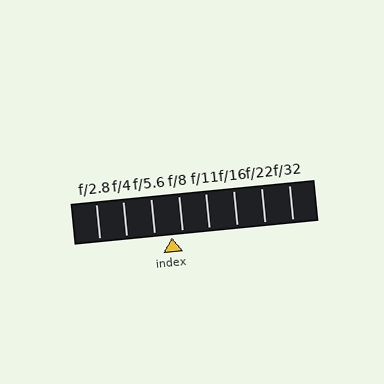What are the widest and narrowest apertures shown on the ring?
The widest aperture shown is f/2.8 and the narrowest is f/32.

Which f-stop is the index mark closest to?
The index mark is closest to f/8.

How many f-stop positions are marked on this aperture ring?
There are 8 f-stop positions marked.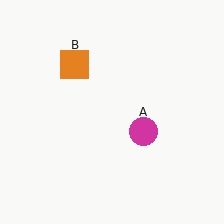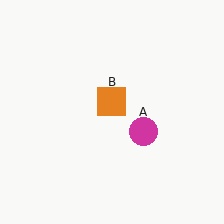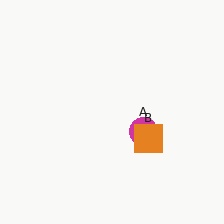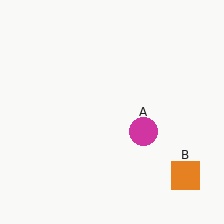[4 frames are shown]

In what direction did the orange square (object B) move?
The orange square (object B) moved down and to the right.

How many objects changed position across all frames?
1 object changed position: orange square (object B).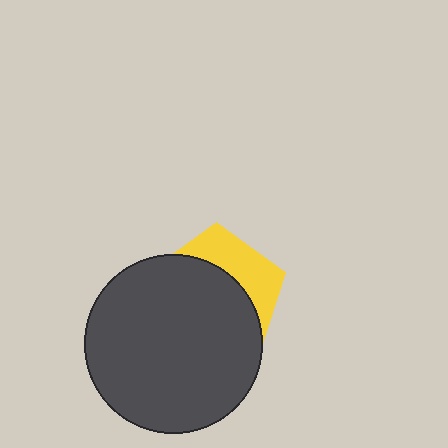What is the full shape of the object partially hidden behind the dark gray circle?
The partially hidden object is a yellow pentagon.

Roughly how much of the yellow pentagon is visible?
A small part of it is visible (roughly 33%).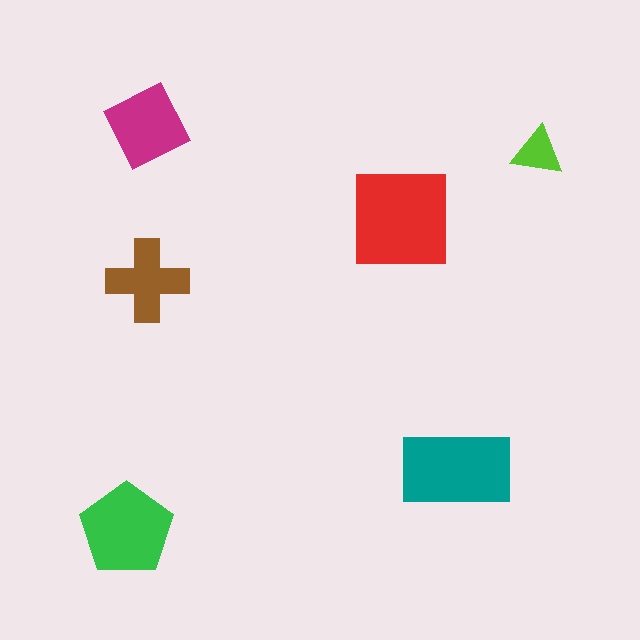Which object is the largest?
The red square.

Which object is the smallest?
The lime triangle.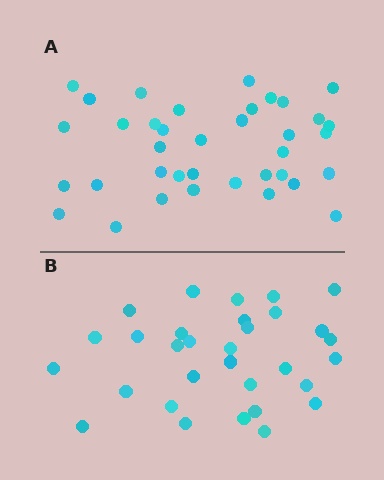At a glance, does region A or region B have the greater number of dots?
Region A (the top region) has more dots.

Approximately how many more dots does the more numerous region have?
Region A has about 6 more dots than region B.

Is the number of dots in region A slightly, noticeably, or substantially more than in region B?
Region A has only slightly more — the two regions are fairly close. The ratio is roughly 1.2 to 1.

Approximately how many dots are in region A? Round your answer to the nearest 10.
About 40 dots. (The exact count is 37, which rounds to 40.)